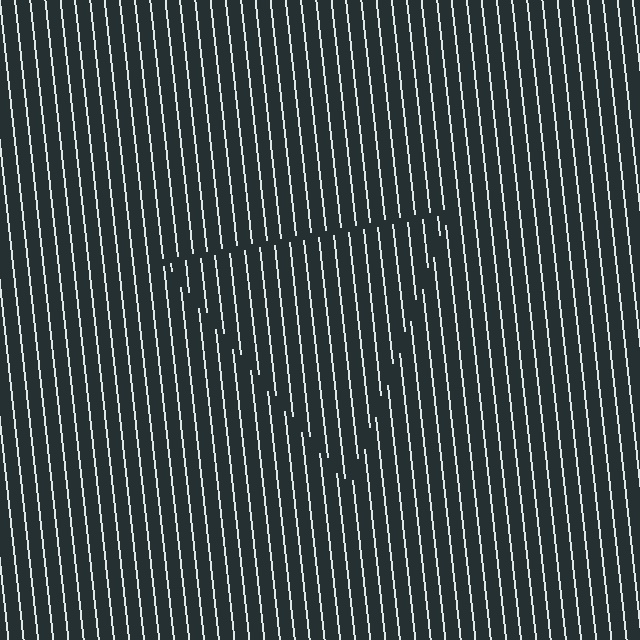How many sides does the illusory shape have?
3 sides — the line-ends trace a triangle.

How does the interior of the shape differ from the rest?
The interior of the shape contains the same grating, shifted by half a period — the contour is defined by the phase discontinuity where line-ends from the inner and outer gratings abut.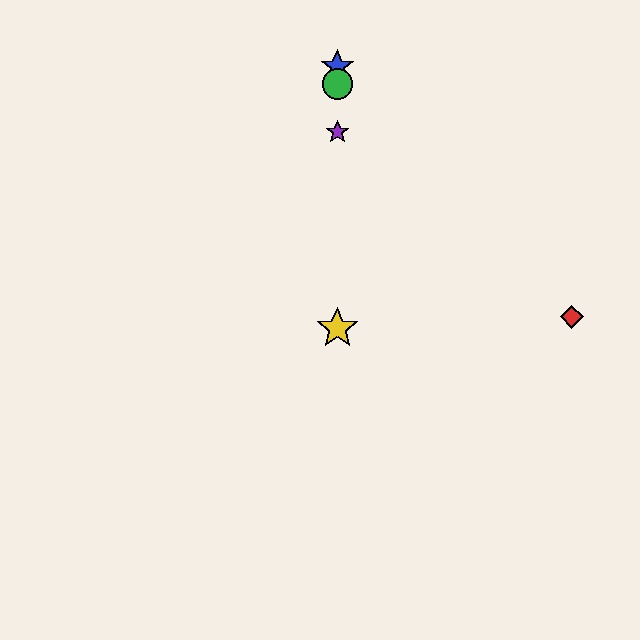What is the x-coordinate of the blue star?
The blue star is at x≈337.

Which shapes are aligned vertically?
The blue star, the green circle, the yellow star, the purple star are aligned vertically.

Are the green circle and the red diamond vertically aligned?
No, the green circle is at x≈337 and the red diamond is at x≈572.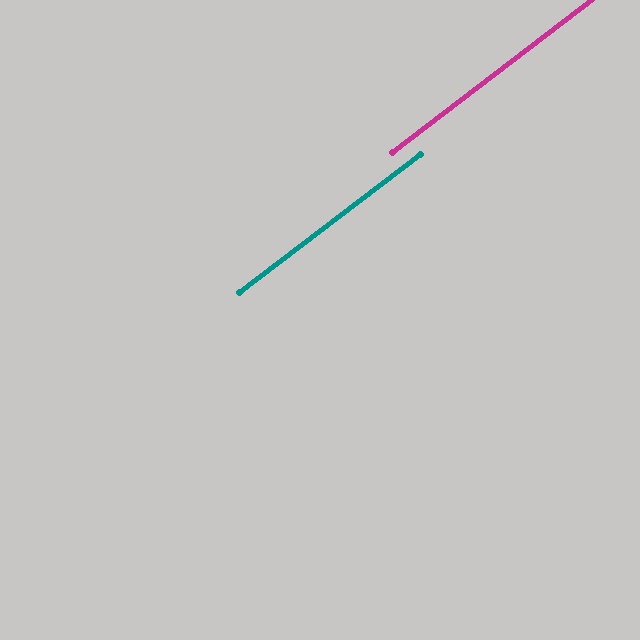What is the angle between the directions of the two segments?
Approximately 0 degrees.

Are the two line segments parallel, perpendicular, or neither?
Parallel — their directions differ by only 0.3°.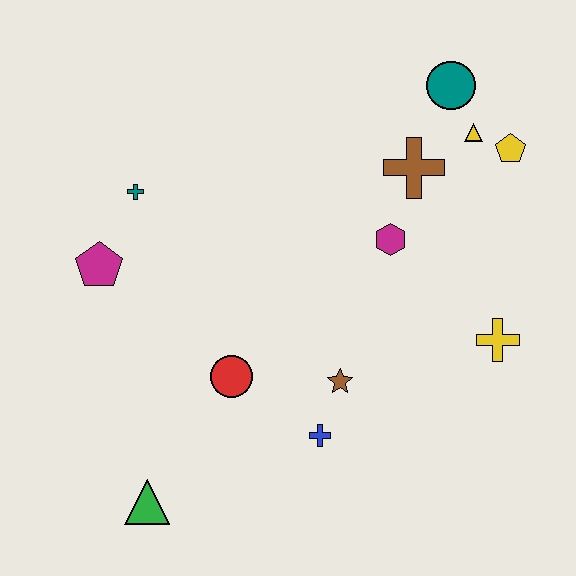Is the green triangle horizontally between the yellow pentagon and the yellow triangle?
No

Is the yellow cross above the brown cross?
No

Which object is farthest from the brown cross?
The green triangle is farthest from the brown cross.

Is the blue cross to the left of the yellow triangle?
Yes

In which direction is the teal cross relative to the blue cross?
The teal cross is above the blue cross.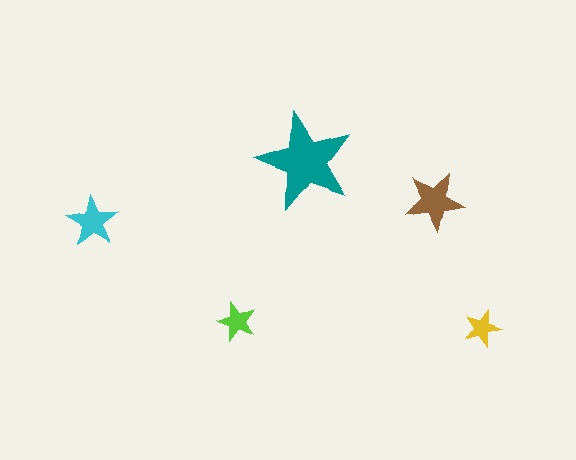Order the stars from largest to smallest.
the teal one, the brown one, the cyan one, the lime one, the yellow one.